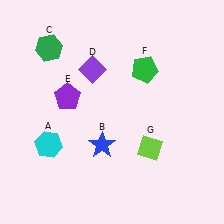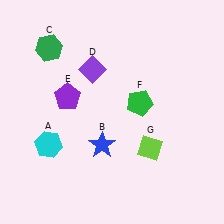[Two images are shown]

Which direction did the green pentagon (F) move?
The green pentagon (F) moved down.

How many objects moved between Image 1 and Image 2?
1 object moved between the two images.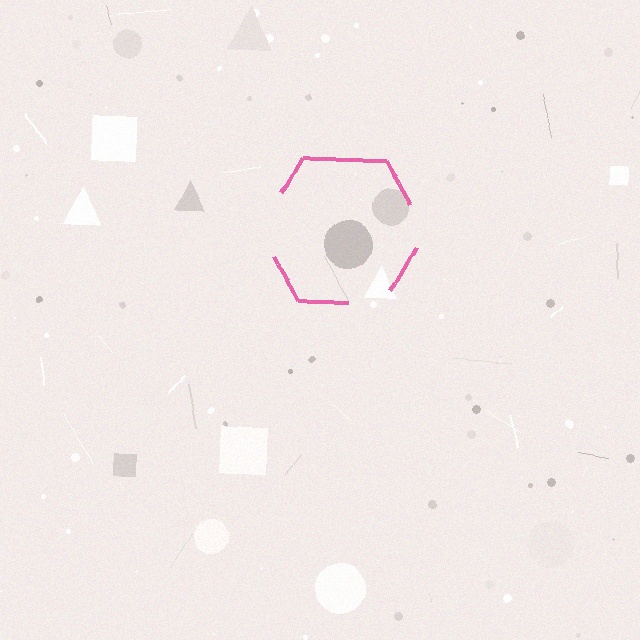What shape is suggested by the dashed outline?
The dashed outline suggests a hexagon.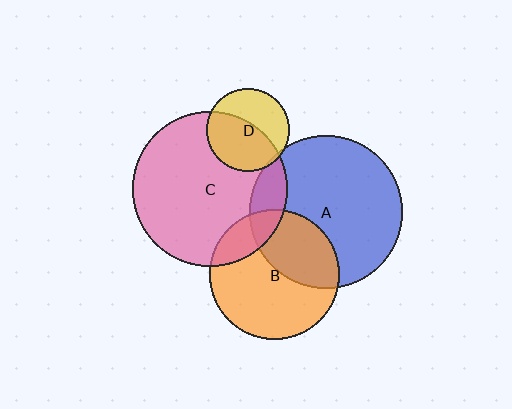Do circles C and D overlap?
Yes.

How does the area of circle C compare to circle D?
Approximately 3.5 times.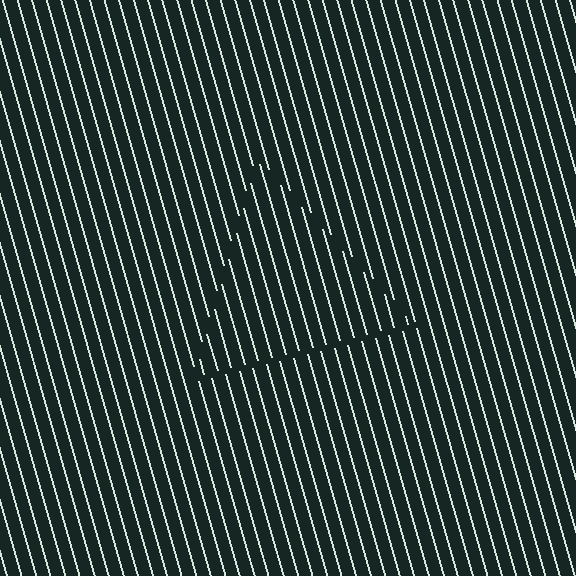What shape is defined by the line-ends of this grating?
An illusory triangle. The interior of the shape contains the same grating, shifted by half a period — the contour is defined by the phase discontinuity where line-ends from the inner and outer gratings abut.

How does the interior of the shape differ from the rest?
The interior of the shape contains the same grating, shifted by half a period — the contour is defined by the phase discontinuity where line-ends from the inner and outer gratings abut.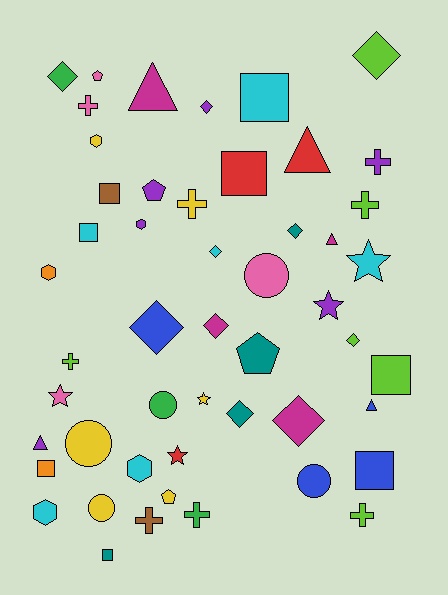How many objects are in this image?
There are 50 objects.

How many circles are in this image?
There are 5 circles.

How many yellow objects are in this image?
There are 6 yellow objects.